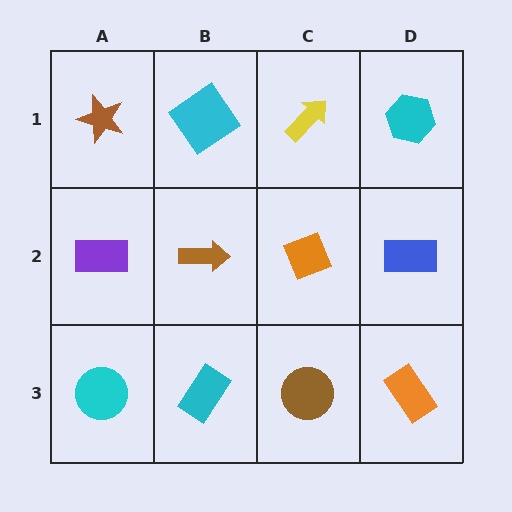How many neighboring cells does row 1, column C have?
3.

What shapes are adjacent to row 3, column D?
A blue rectangle (row 2, column D), a brown circle (row 3, column C).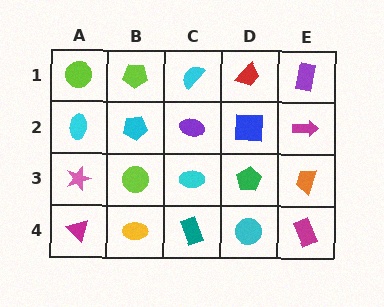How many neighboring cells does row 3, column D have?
4.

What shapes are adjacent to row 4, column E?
An orange trapezoid (row 3, column E), a cyan circle (row 4, column D).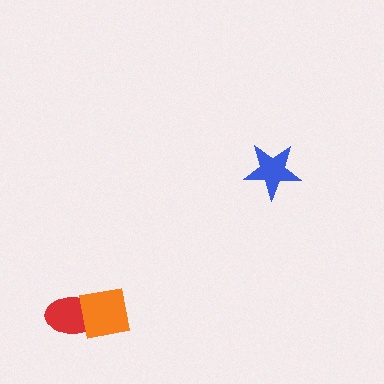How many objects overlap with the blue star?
0 objects overlap with the blue star.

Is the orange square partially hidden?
No, no other shape covers it.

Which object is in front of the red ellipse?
The orange square is in front of the red ellipse.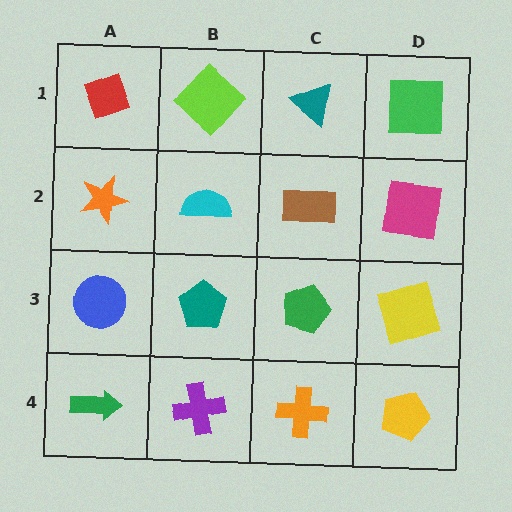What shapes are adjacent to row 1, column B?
A cyan semicircle (row 2, column B), a red diamond (row 1, column A), a teal triangle (row 1, column C).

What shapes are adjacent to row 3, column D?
A magenta square (row 2, column D), a yellow pentagon (row 4, column D), a green pentagon (row 3, column C).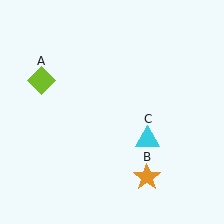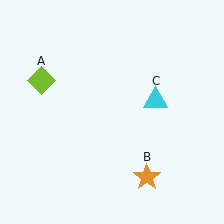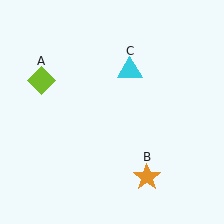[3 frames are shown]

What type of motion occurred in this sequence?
The cyan triangle (object C) rotated counterclockwise around the center of the scene.